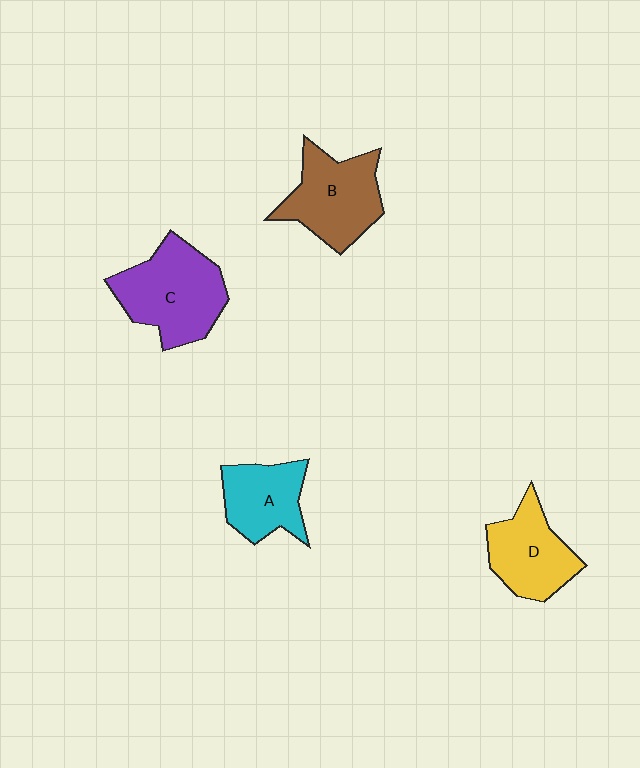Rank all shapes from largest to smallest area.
From largest to smallest: C (purple), B (brown), D (yellow), A (cyan).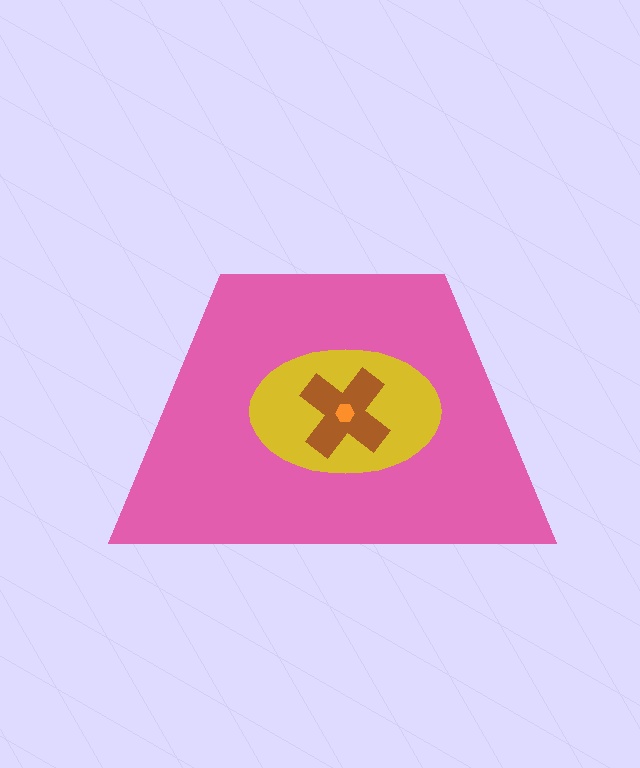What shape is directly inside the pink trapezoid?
The yellow ellipse.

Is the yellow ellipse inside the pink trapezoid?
Yes.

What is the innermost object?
The orange hexagon.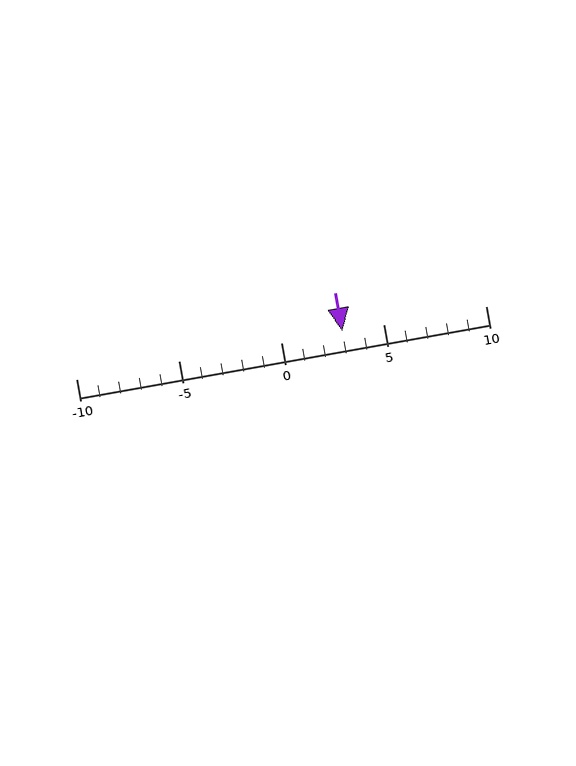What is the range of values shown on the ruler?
The ruler shows values from -10 to 10.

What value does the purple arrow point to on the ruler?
The purple arrow points to approximately 3.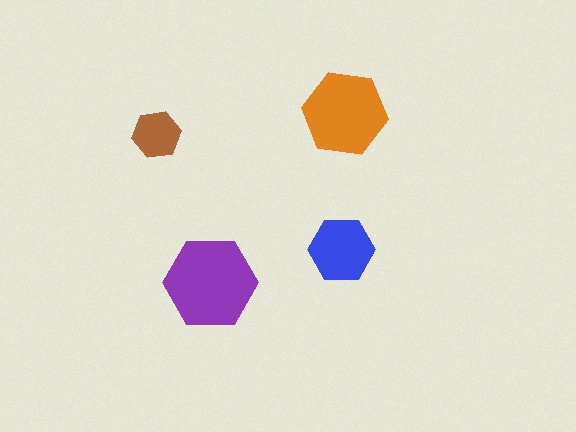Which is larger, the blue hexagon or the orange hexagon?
The orange one.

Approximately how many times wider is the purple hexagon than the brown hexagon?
About 2 times wider.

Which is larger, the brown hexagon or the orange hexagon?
The orange one.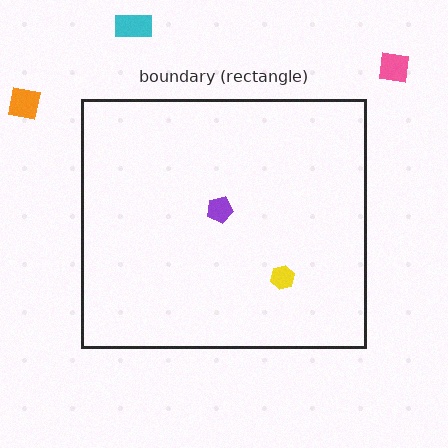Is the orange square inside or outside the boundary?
Outside.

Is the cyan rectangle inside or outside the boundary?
Outside.